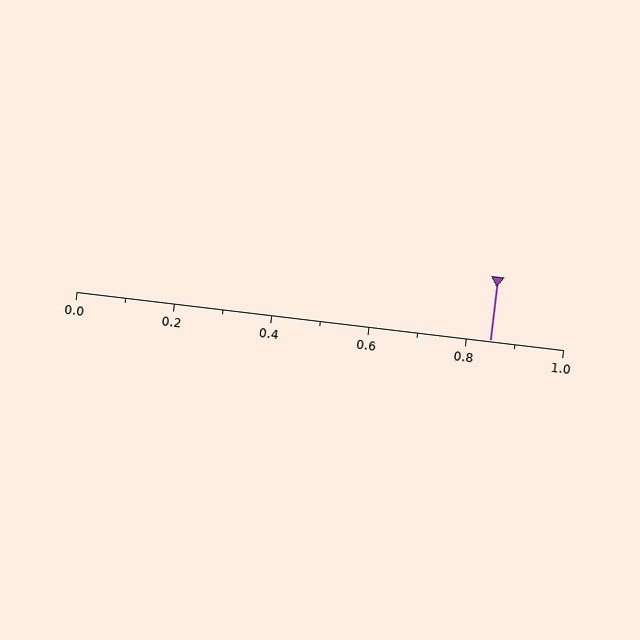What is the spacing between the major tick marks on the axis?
The major ticks are spaced 0.2 apart.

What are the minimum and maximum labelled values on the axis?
The axis runs from 0.0 to 1.0.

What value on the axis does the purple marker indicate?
The marker indicates approximately 0.85.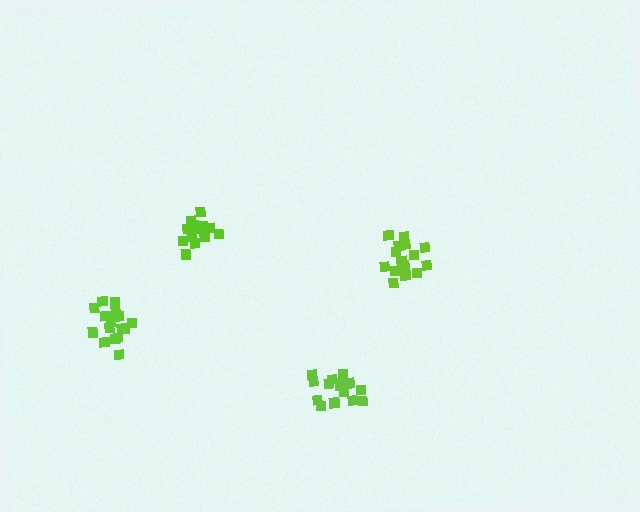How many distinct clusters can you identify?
There are 4 distinct clusters.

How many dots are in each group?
Group 1: 16 dots, Group 2: 16 dots, Group 3: 17 dots, Group 4: 17 dots (66 total).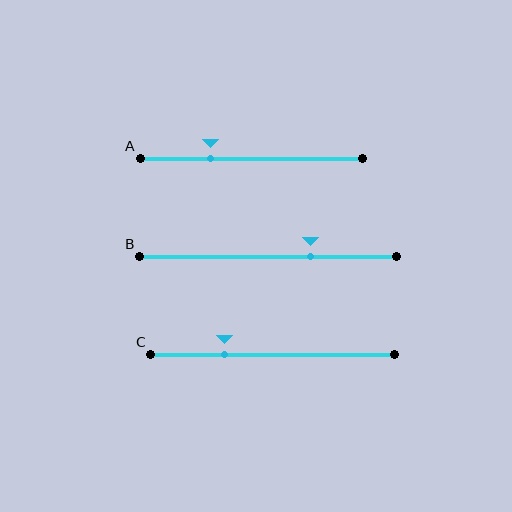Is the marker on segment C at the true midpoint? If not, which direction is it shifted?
No, the marker on segment C is shifted to the left by about 20% of the segment length.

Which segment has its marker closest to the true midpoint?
Segment B has its marker closest to the true midpoint.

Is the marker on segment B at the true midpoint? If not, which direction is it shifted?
No, the marker on segment B is shifted to the right by about 17% of the segment length.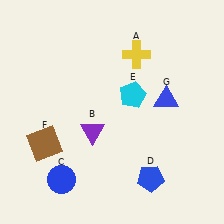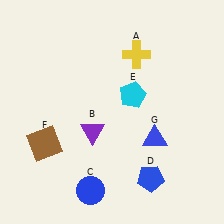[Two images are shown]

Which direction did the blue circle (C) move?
The blue circle (C) moved right.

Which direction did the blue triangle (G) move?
The blue triangle (G) moved down.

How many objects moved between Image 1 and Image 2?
2 objects moved between the two images.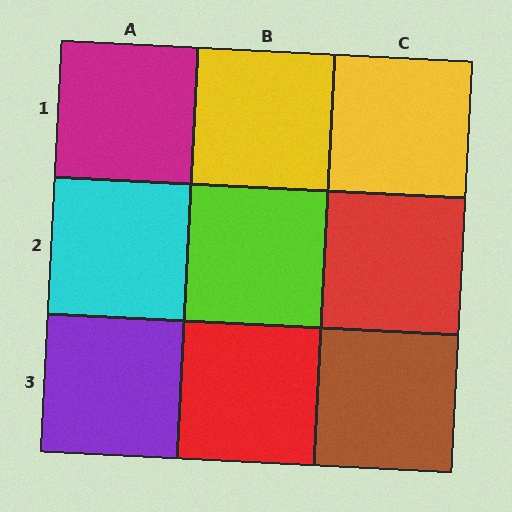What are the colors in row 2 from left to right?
Cyan, lime, red.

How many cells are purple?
1 cell is purple.